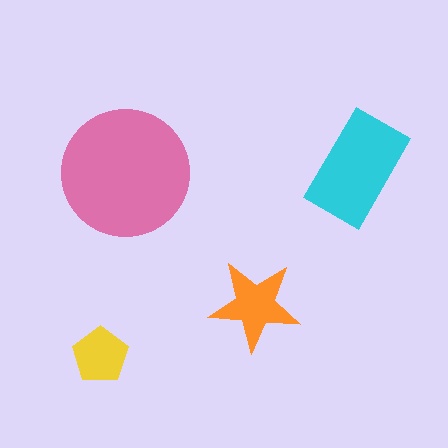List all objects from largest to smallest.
The pink circle, the cyan rectangle, the orange star, the yellow pentagon.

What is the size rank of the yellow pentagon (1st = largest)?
4th.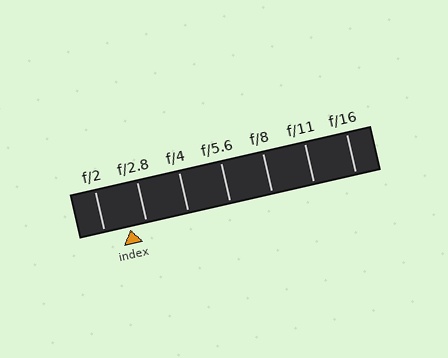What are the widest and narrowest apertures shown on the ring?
The widest aperture shown is f/2 and the narrowest is f/16.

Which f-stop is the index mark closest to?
The index mark is closest to f/2.8.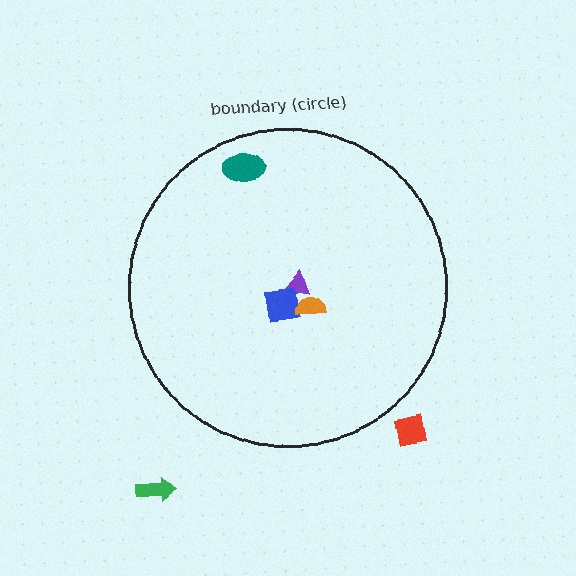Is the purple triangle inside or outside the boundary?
Inside.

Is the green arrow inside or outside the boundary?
Outside.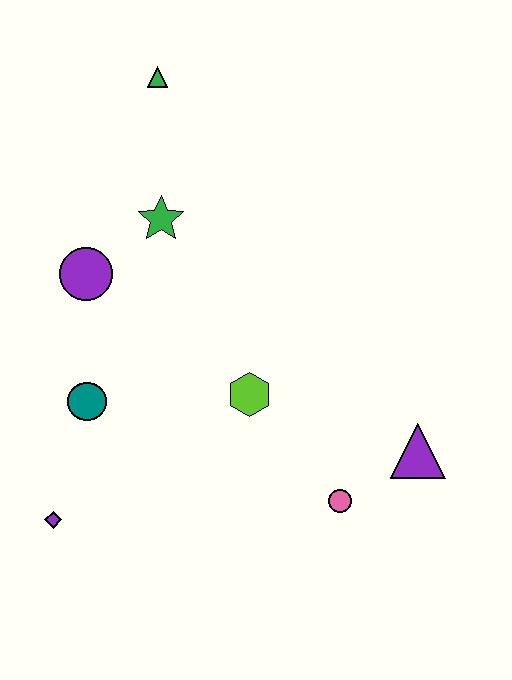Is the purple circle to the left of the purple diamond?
No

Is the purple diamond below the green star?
Yes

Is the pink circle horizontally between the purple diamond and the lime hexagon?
No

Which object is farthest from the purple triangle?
The green triangle is farthest from the purple triangle.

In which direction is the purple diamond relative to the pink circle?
The purple diamond is to the left of the pink circle.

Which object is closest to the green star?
The purple circle is closest to the green star.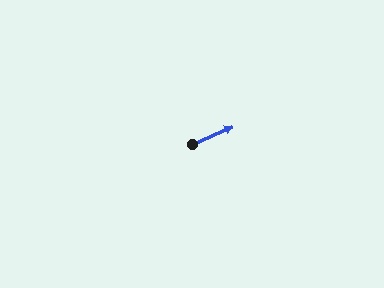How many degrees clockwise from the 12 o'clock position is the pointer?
Approximately 66 degrees.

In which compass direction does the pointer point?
Northeast.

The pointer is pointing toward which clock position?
Roughly 2 o'clock.